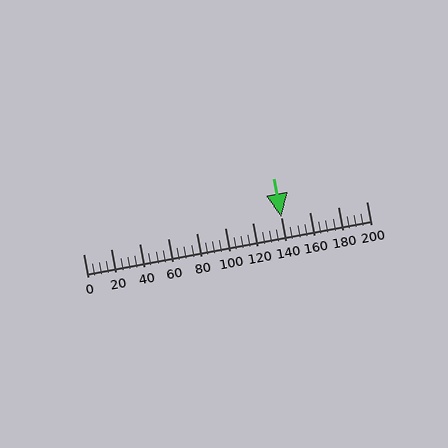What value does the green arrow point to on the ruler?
The green arrow points to approximately 140.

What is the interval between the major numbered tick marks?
The major tick marks are spaced 20 units apart.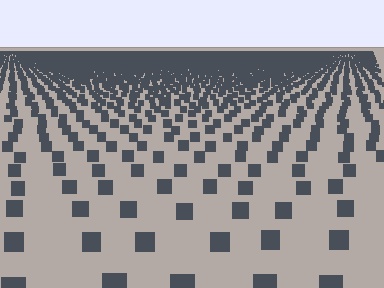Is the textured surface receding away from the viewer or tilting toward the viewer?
The surface is receding away from the viewer. Texture elements get smaller and denser toward the top.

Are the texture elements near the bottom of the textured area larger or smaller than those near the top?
Larger. Near the bottom, elements are closer to the viewer and appear at a bigger on-screen size.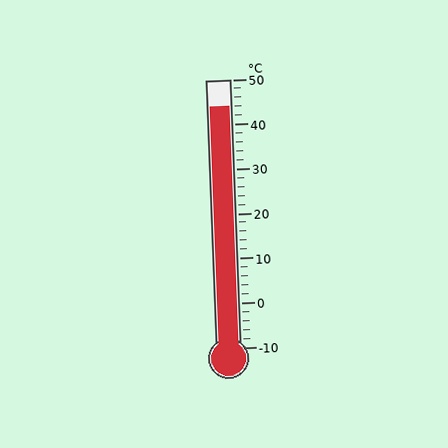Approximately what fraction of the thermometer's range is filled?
The thermometer is filled to approximately 90% of its range.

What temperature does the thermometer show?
The thermometer shows approximately 44°C.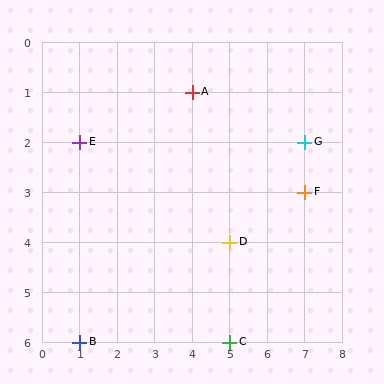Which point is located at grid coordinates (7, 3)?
Point F is at (7, 3).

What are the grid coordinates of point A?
Point A is at grid coordinates (4, 1).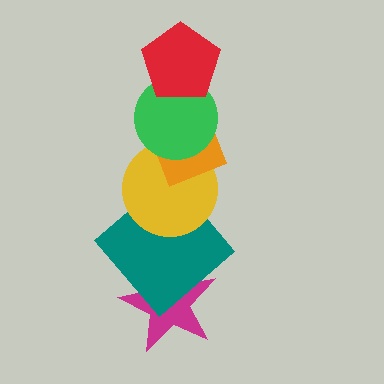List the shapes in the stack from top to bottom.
From top to bottom: the red pentagon, the green circle, the orange diamond, the yellow circle, the teal diamond, the magenta star.